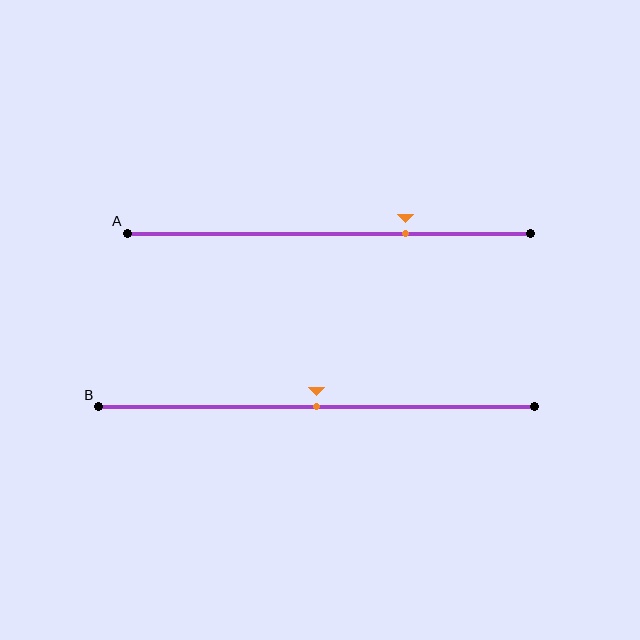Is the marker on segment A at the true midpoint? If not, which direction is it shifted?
No, the marker on segment A is shifted to the right by about 19% of the segment length.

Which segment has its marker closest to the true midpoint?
Segment B has its marker closest to the true midpoint.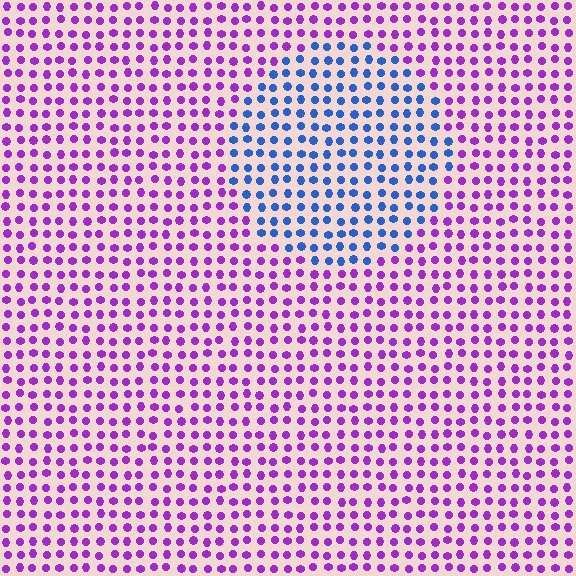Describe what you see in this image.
The image is filled with small purple elements in a uniform arrangement. A circle-shaped region is visible where the elements are tinted to a slightly different hue, forming a subtle color boundary.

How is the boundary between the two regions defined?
The boundary is defined purely by a slight shift in hue (about 65 degrees). Spacing, size, and orientation are identical on both sides.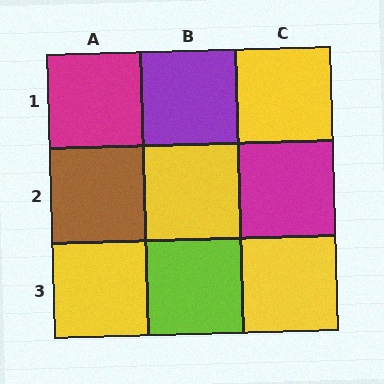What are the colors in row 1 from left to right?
Magenta, purple, yellow.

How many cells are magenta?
2 cells are magenta.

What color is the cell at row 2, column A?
Brown.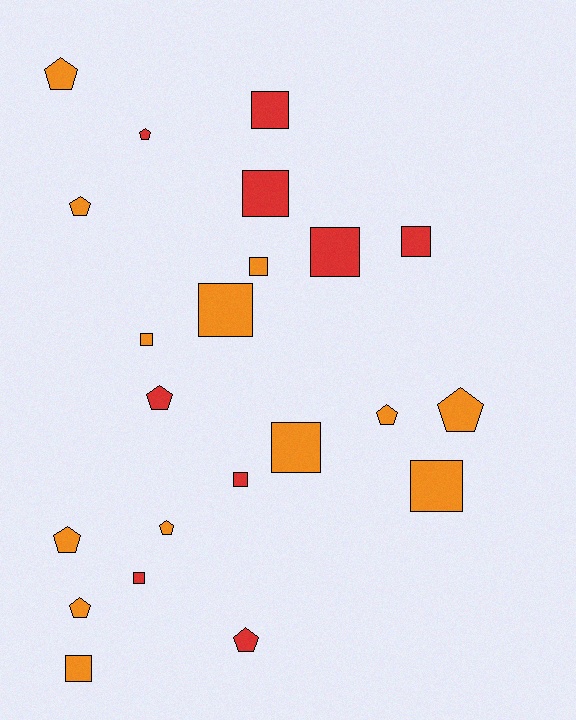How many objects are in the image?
There are 22 objects.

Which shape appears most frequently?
Square, with 12 objects.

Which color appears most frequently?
Orange, with 13 objects.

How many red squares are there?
There are 6 red squares.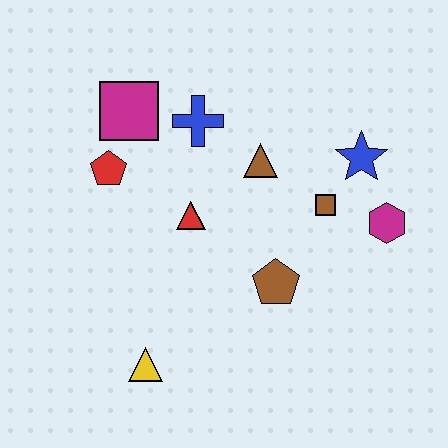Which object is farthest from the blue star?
The yellow triangle is farthest from the blue star.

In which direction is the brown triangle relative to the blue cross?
The brown triangle is to the right of the blue cross.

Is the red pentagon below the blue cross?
Yes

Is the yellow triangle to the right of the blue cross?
No